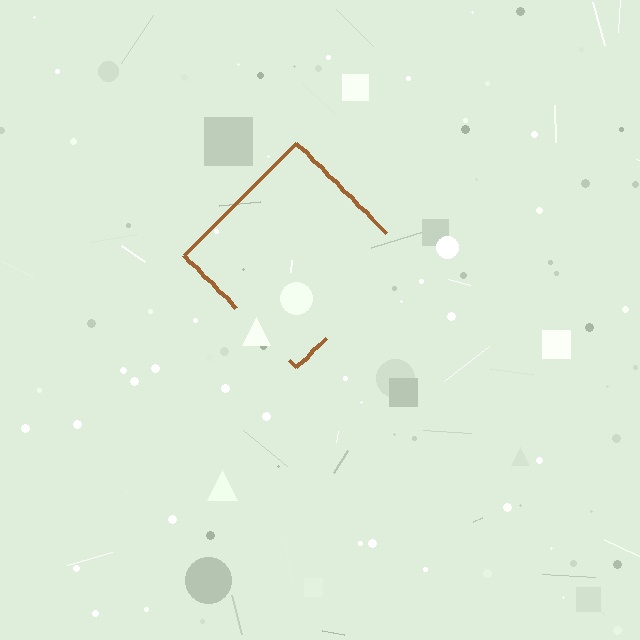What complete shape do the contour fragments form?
The contour fragments form a diamond.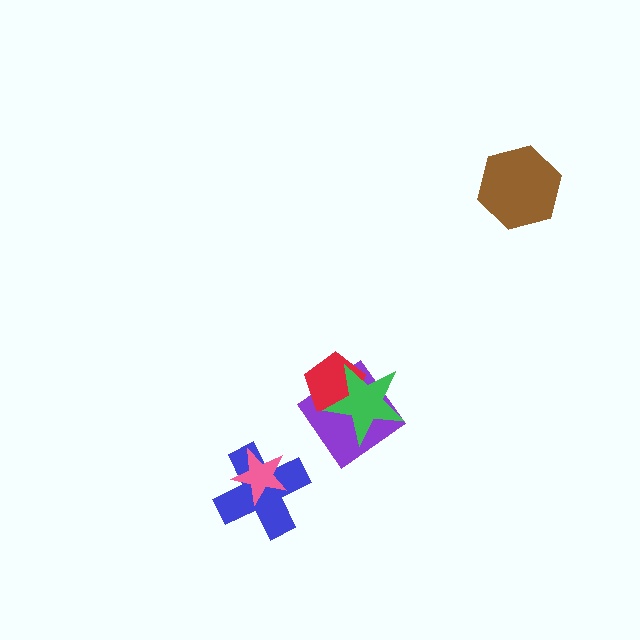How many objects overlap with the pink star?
1 object overlaps with the pink star.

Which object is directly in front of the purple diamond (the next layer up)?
The red pentagon is directly in front of the purple diamond.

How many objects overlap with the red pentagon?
2 objects overlap with the red pentagon.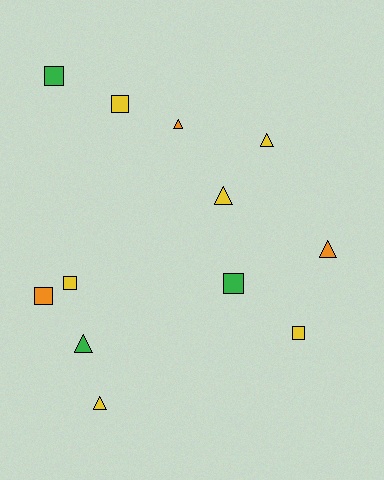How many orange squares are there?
There is 1 orange square.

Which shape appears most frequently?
Square, with 6 objects.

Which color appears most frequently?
Yellow, with 6 objects.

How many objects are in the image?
There are 12 objects.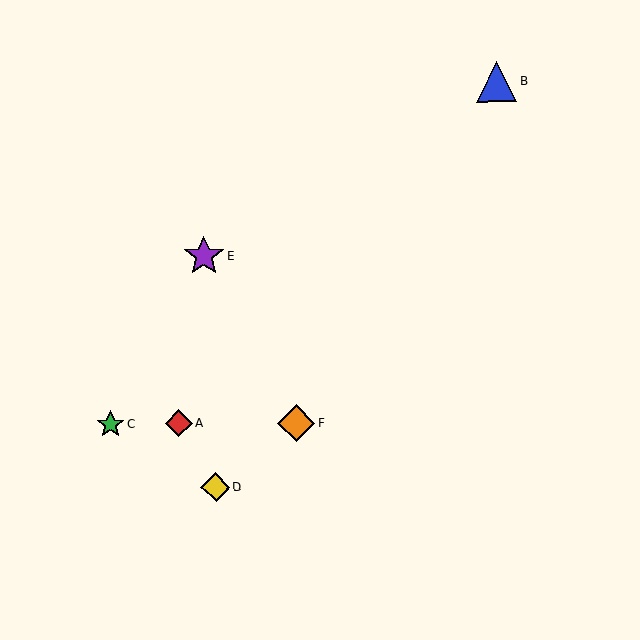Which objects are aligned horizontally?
Objects A, C, F are aligned horizontally.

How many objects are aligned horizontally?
3 objects (A, C, F) are aligned horizontally.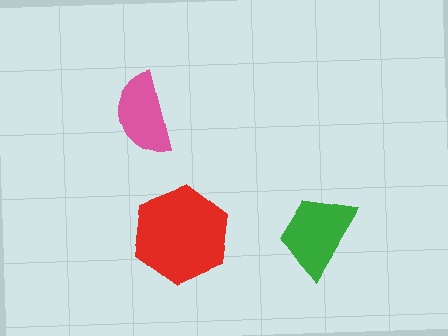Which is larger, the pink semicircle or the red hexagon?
The red hexagon.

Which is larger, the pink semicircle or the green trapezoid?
The green trapezoid.